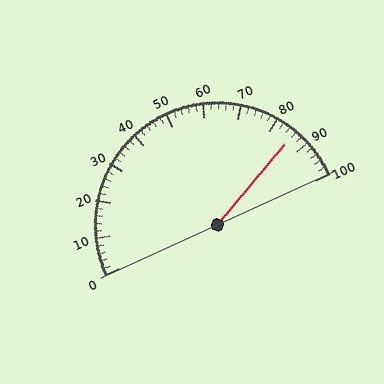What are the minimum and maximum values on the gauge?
The gauge ranges from 0 to 100.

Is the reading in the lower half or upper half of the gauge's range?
The reading is in the upper half of the range (0 to 100).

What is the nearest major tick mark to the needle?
The nearest major tick mark is 90.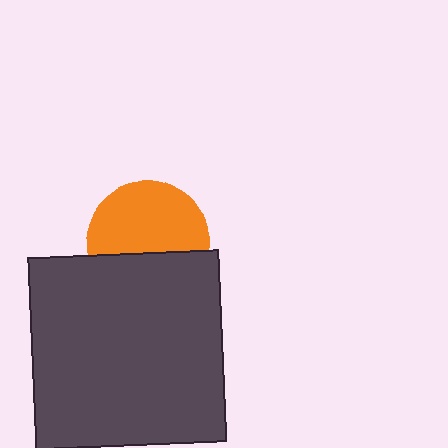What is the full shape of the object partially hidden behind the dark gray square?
The partially hidden object is an orange circle.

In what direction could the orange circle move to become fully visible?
The orange circle could move up. That would shift it out from behind the dark gray square entirely.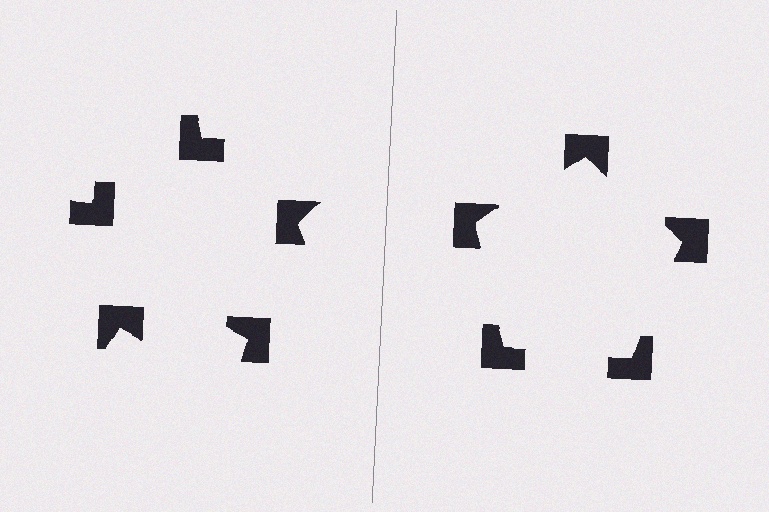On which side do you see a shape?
An illusory pentagon appears on the right side. On the left side the wedge cuts are rotated, so no coherent shape forms.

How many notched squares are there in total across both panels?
10 — 5 on each side.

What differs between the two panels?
The notched squares are positioned identically on both sides; only the wedge orientations differ. On the right they align to a pentagon; on the left they are misaligned.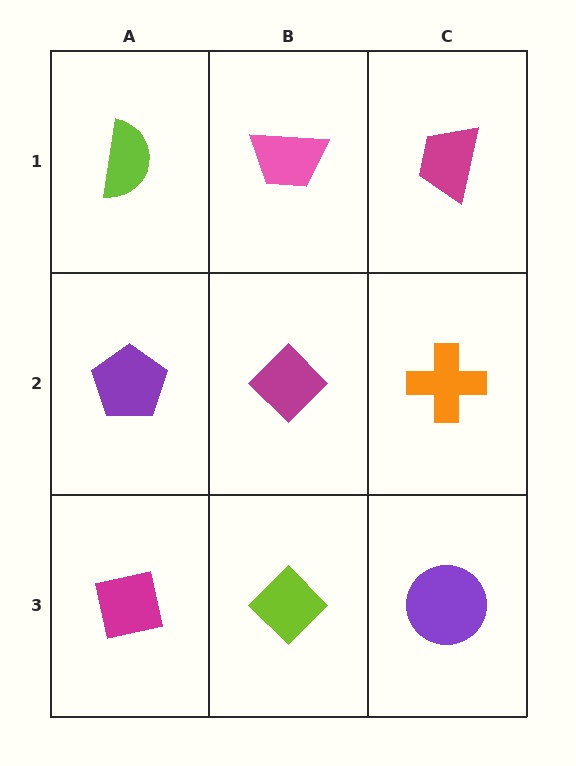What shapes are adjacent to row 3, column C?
An orange cross (row 2, column C), a lime diamond (row 3, column B).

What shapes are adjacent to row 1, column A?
A purple pentagon (row 2, column A), a pink trapezoid (row 1, column B).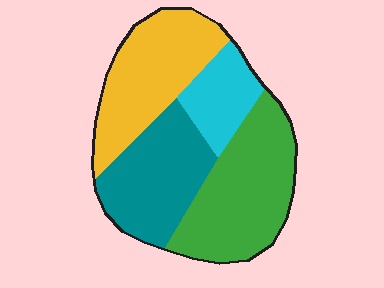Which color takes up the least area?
Cyan, at roughly 15%.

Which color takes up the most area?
Green, at roughly 35%.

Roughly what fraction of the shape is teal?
Teal takes up about one quarter (1/4) of the shape.